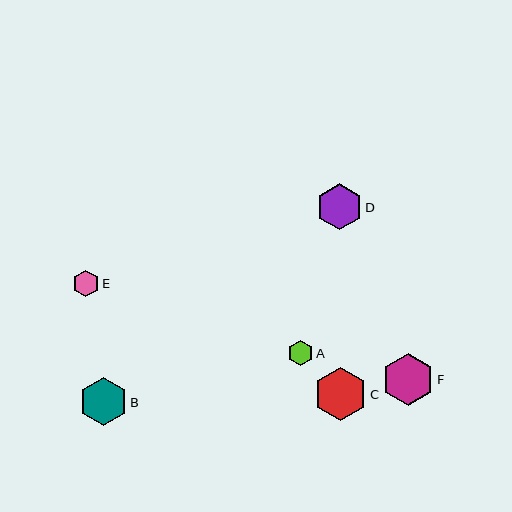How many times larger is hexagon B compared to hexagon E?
Hexagon B is approximately 1.8 times the size of hexagon E.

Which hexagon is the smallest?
Hexagon A is the smallest with a size of approximately 25 pixels.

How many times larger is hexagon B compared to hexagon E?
Hexagon B is approximately 1.8 times the size of hexagon E.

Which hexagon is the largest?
Hexagon C is the largest with a size of approximately 53 pixels.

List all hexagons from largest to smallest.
From largest to smallest: C, F, B, D, E, A.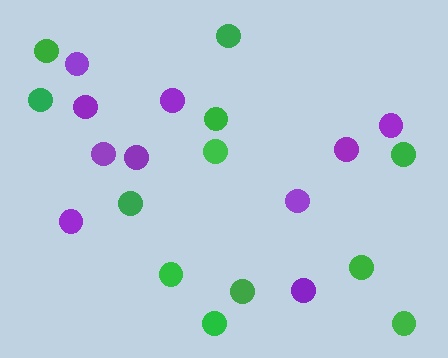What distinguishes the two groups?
There are 2 groups: one group of purple circles (10) and one group of green circles (12).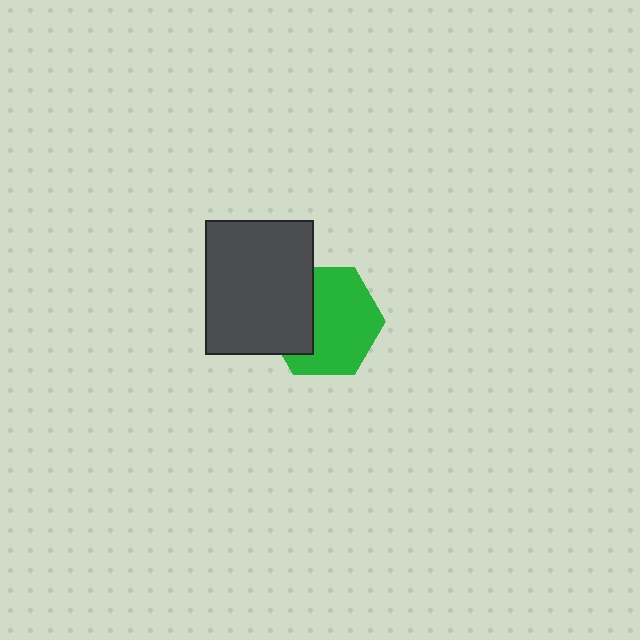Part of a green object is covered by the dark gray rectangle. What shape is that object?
It is a hexagon.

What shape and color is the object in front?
The object in front is a dark gray rectangle.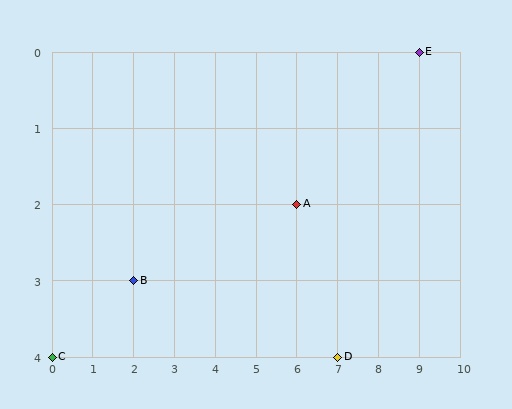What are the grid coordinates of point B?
Point B is at grid coordinates (2, 3).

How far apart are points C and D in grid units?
Points C and D are 7 columns apart.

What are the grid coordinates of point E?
Point E is at grid coordinates (9, 0).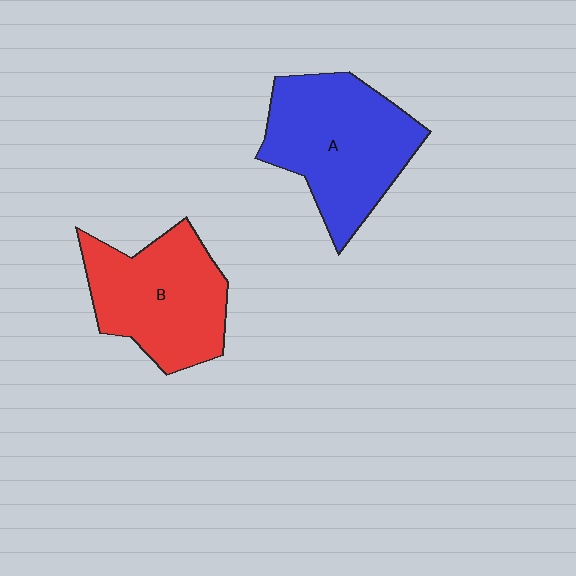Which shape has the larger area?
Shape A (blue).